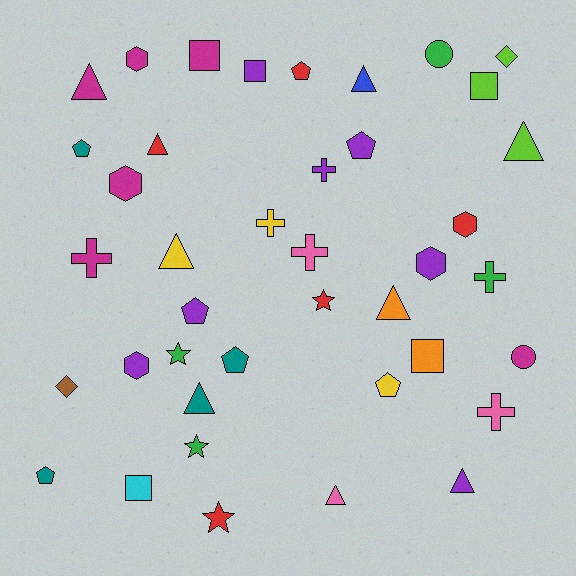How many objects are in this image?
There are 40 objects.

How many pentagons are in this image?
There are 7 pentagons.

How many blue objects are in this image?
There is 1 blue object.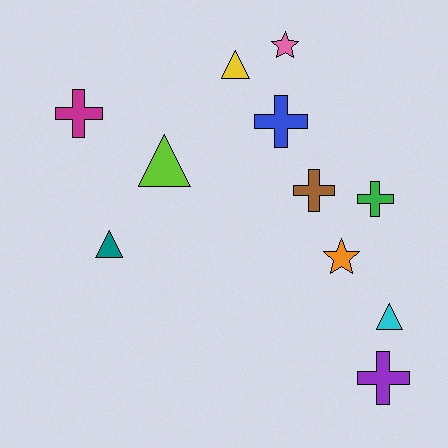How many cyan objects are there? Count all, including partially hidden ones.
There is 1 cyan object.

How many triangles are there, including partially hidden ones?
There are 4 triangles.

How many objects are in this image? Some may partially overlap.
There are 11 objects.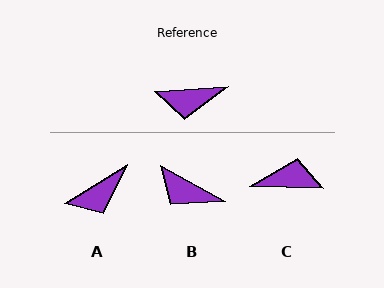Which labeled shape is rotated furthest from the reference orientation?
C, about 175 degrees away.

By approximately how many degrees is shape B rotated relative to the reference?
Approximately 33 degrees clockwise.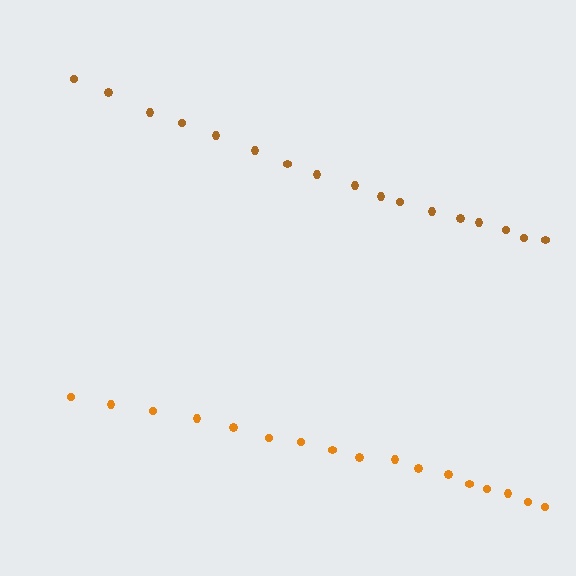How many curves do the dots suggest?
There are 2 distinct paths.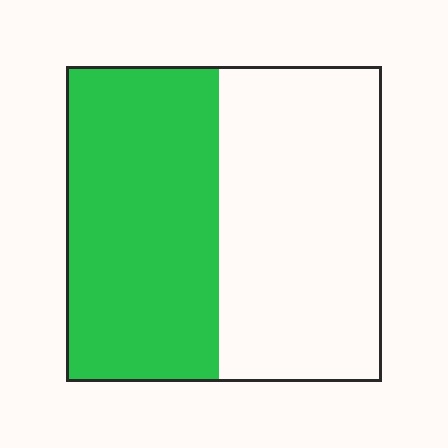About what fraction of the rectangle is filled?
About one half (1/2).